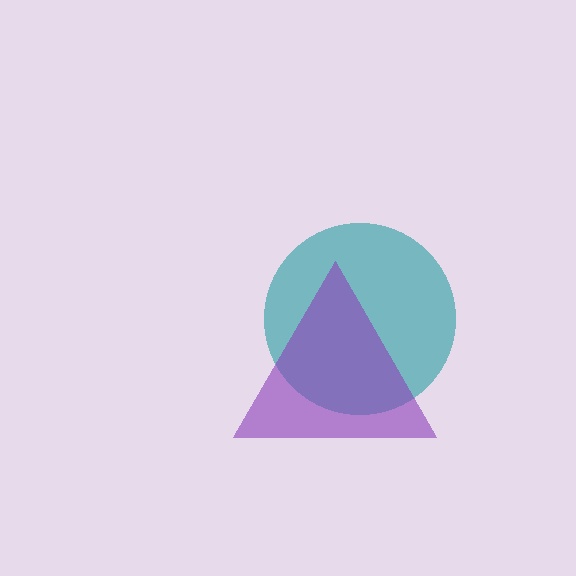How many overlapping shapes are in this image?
There are 2 overlapping shapes in the image.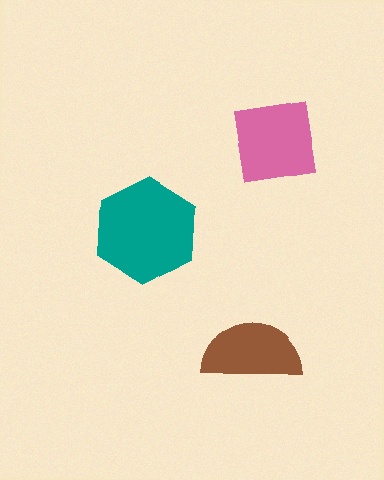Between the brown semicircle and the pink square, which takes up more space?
The pink square.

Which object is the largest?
The teal hexagon.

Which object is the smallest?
The brown semicircle.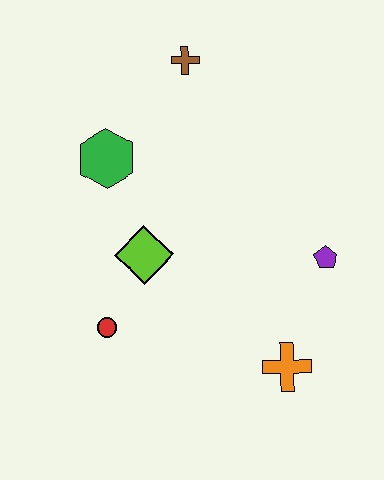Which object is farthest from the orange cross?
The brown cross is farthest from the orange cross.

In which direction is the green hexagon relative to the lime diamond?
The green hexagon is above the lime diamond.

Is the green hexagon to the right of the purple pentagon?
No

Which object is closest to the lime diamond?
The red circle is closest to the lime diamond.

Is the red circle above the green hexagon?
No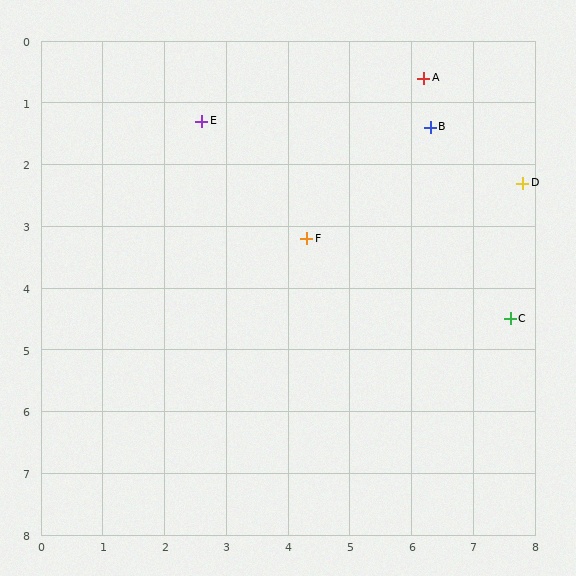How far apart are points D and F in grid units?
Points D and F are about 3.6 grid units apart.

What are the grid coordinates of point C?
Point C is at approximately (7.6, 4.5).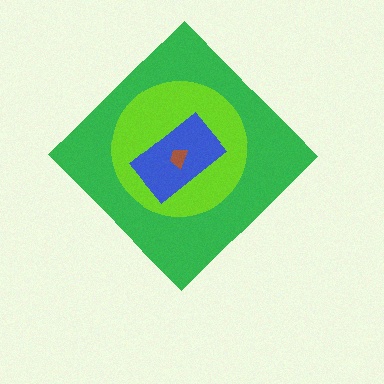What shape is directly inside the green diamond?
The lime circle.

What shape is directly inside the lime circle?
The blue rectangle.